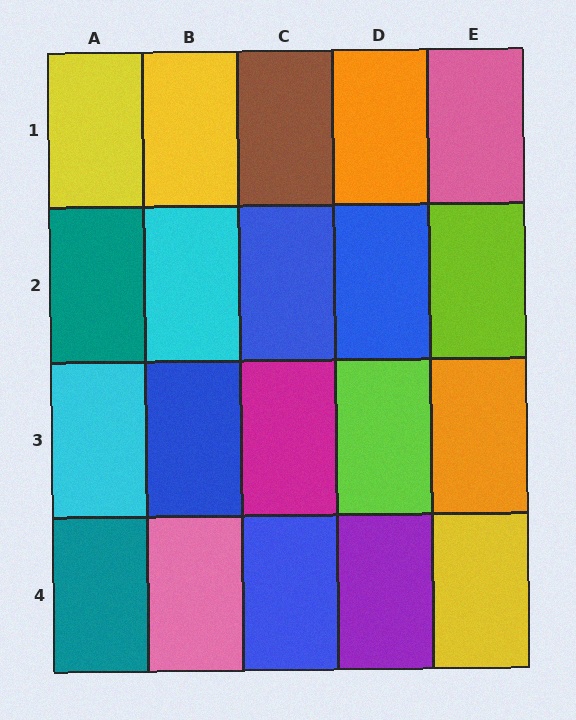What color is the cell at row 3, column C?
Magenta.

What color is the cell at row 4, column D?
Purple.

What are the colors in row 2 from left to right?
Teal, cyan, blue, blue, lime.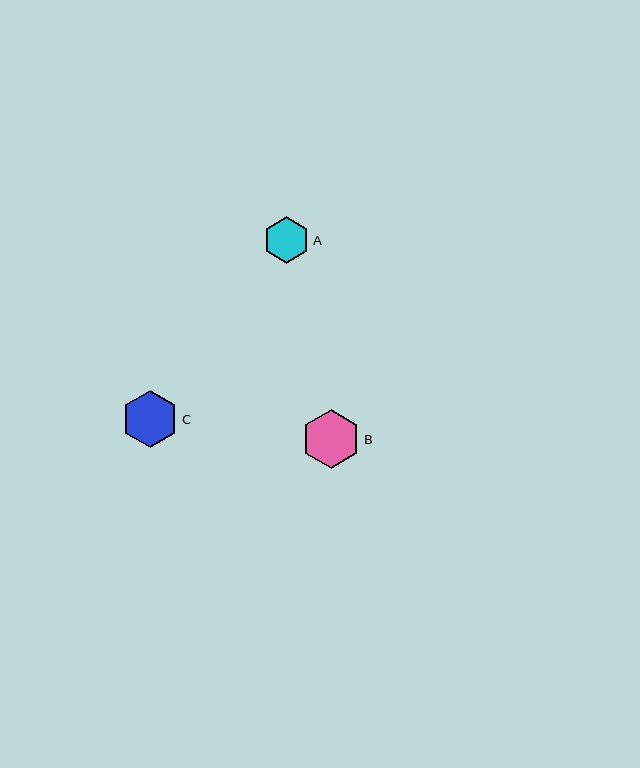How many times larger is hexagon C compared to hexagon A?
Hexagon C is approximately 1.2 times the size of hexagon A.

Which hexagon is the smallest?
Hexagon A is the smallest with a size of approximately 46 pixels.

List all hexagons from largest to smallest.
From largest to smallest: B, C, A.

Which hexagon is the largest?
Hexagon B is the largest with a size of approximately 59 pixels.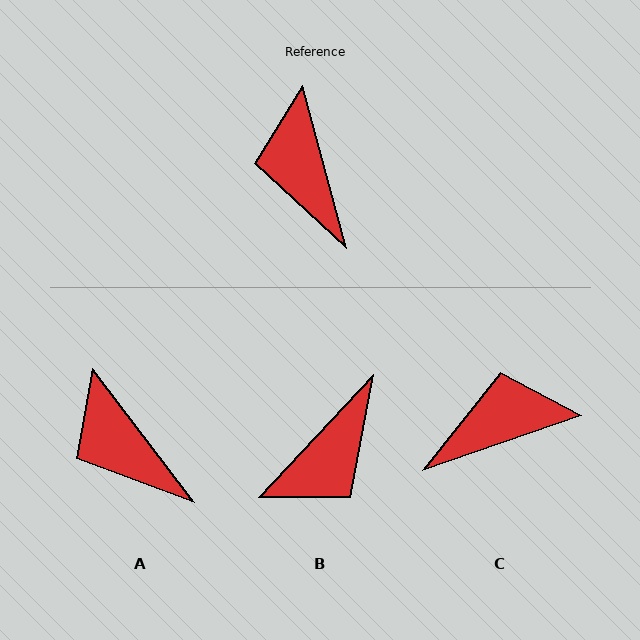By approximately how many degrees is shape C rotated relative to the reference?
Approximately 86 degrees clockwise.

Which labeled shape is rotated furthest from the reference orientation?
B, about 122 degrees away.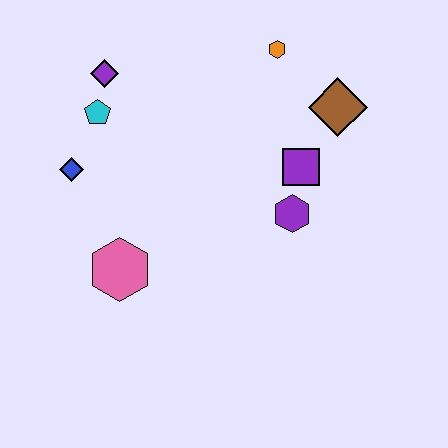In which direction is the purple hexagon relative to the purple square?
The purple hexagon is below the purple square.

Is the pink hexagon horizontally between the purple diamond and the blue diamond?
No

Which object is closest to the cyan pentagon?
The purple diamond is closest to the cyan pentagon.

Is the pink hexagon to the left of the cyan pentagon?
No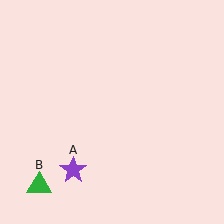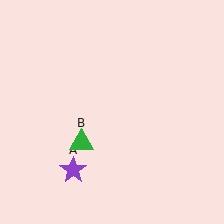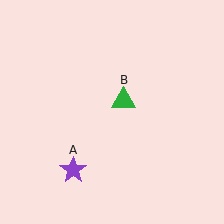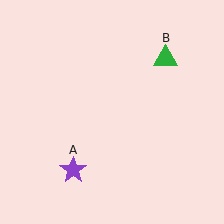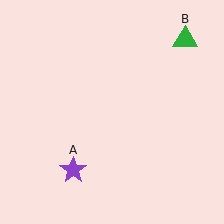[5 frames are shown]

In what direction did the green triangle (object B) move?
The green triangle (object B) moved up and to the right.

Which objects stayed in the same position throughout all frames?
Purple star (object A) remained stationary.